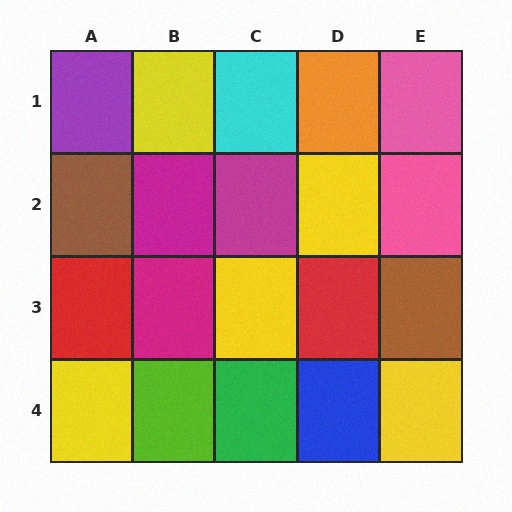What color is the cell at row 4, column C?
Green.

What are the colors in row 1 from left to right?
Purple, yellow, cyan, orange, pink.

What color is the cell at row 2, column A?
Brown.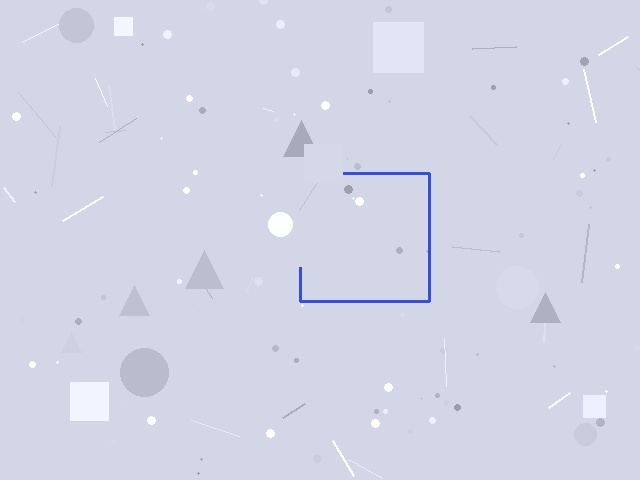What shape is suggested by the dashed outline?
The dashed outline suggests a square.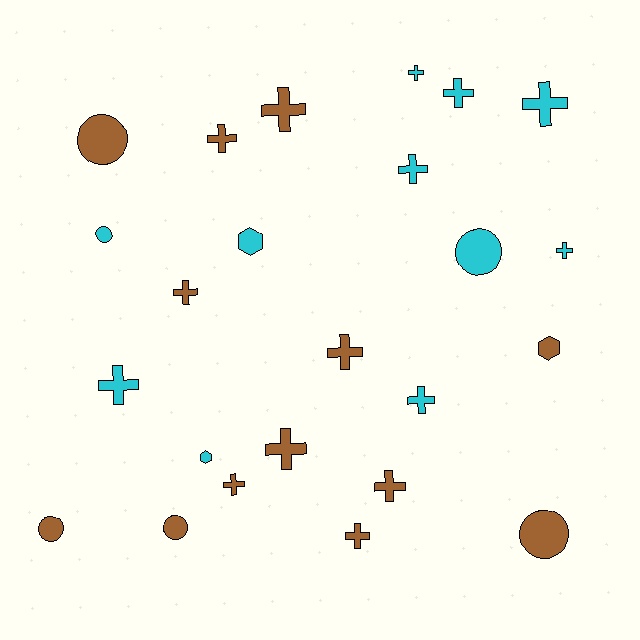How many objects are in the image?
There are 24 objects.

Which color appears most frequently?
Brown, with 13 objects.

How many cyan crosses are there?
There are 7 cyan crosses.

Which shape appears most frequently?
Cross, with 15 objects.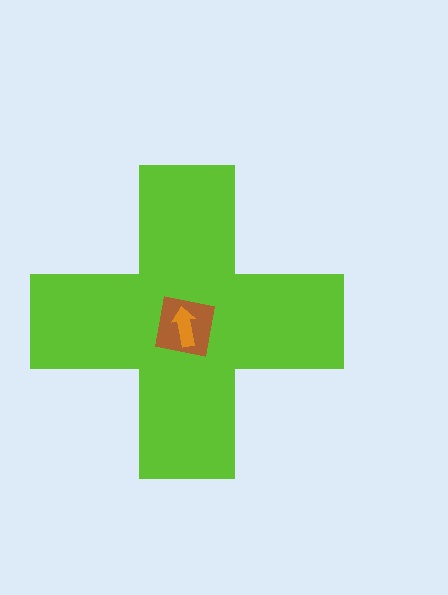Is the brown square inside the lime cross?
Yes.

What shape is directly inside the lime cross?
The brown square.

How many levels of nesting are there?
3.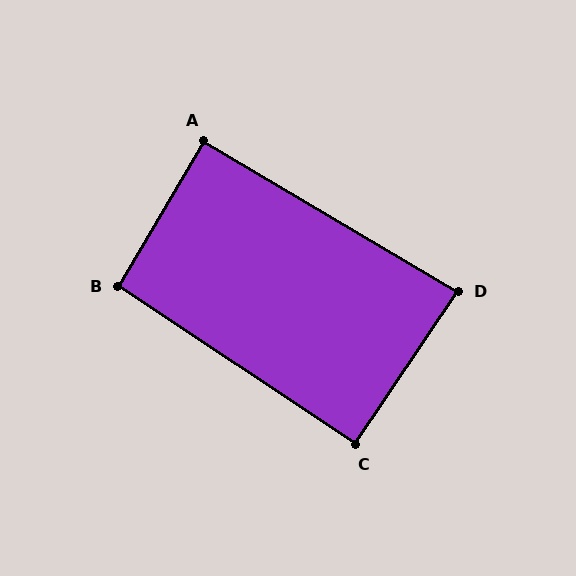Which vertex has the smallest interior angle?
D, at approximately 87 degrees.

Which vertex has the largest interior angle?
B, at approximately 93 degrees.